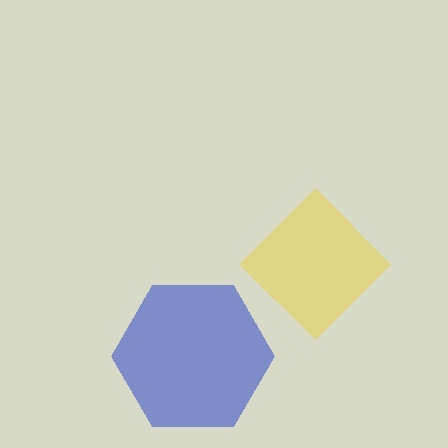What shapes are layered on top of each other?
The layered shapes are: a blue hexagon, a yellow diamond.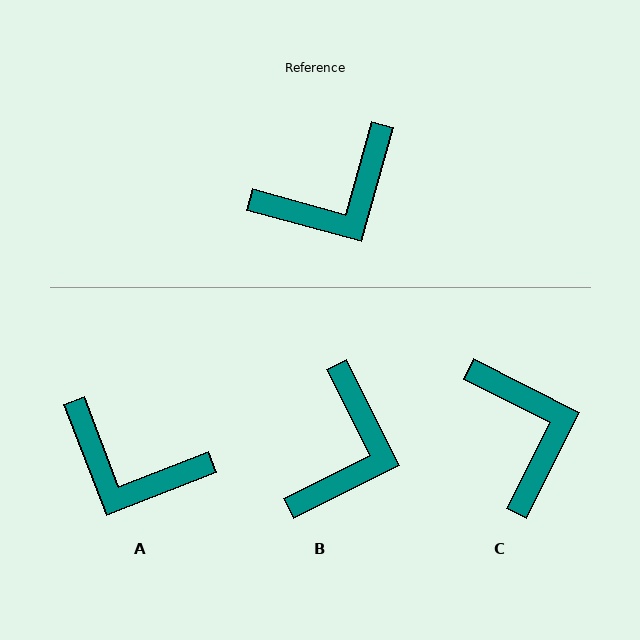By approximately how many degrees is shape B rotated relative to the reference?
Approximately 42 degrees counter-clockwise.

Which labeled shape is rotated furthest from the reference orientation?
C, about 79 degrees away.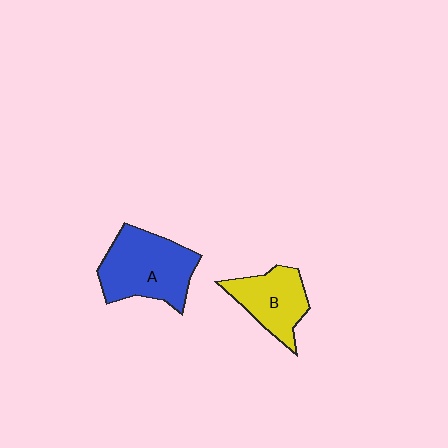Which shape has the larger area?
Shape A (blue).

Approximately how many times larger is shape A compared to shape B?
Approximately 1.4 times.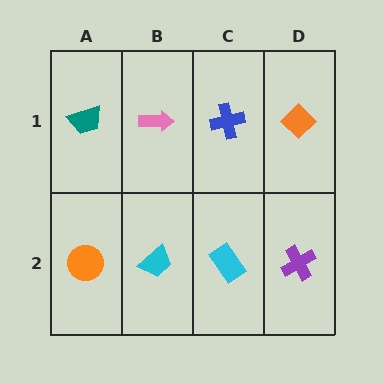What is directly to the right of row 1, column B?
A blue cross.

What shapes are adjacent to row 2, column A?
A teal trapezoid (row 1, column A), a cyan trapezoid (row 2, column B).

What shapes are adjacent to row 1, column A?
An orange circle (row 2, column A), a pink arrow (row 1, column B).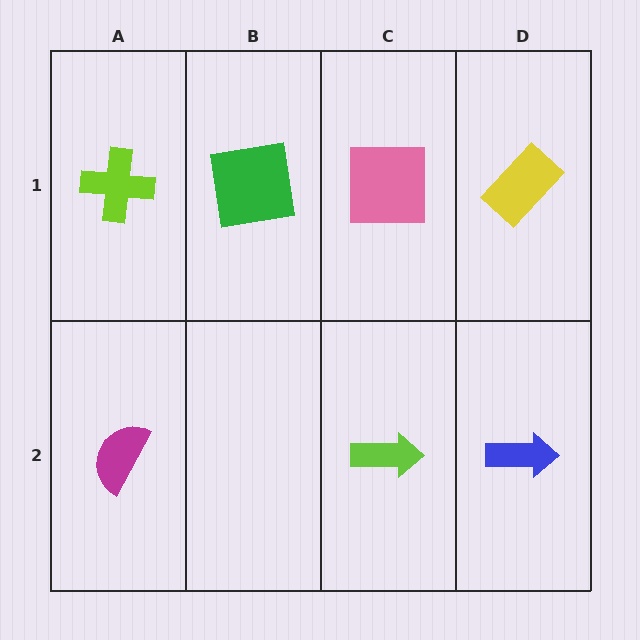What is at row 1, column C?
A pink square.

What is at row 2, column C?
A lime arrow.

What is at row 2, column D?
A blue arrow.